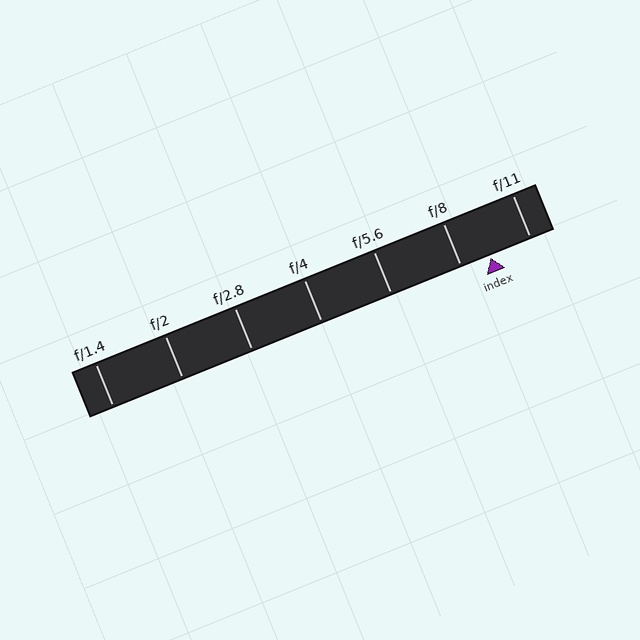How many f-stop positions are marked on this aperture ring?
There are 7 f-stop positions marked.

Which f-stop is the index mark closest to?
The index mark is closest to f/8.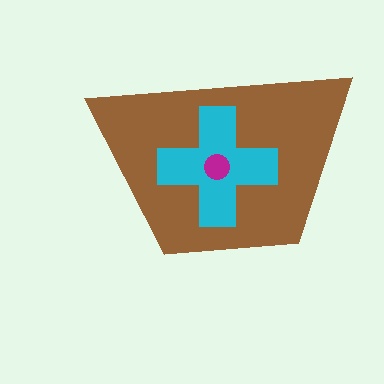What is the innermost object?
The magenta circle.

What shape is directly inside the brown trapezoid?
The cyan cross.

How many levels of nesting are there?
3.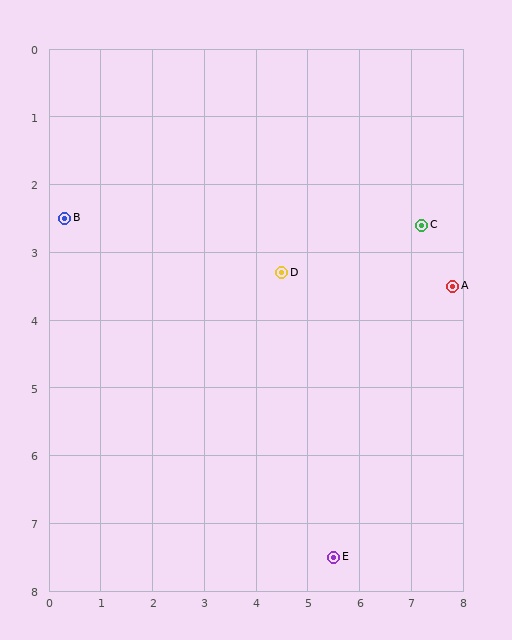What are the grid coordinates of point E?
Point E is at approximately (5.5, 7.5).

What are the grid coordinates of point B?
Point B is at approximately (0.3, 2.5).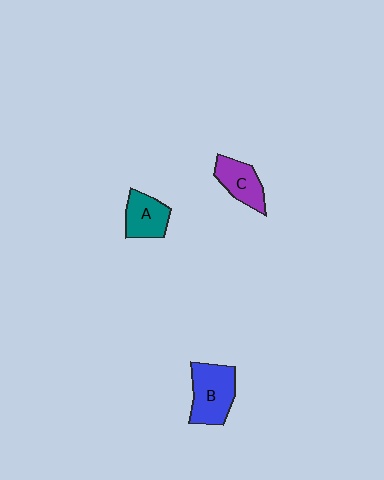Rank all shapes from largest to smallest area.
From largest to smallest: B (blue), A (teal), C (purple).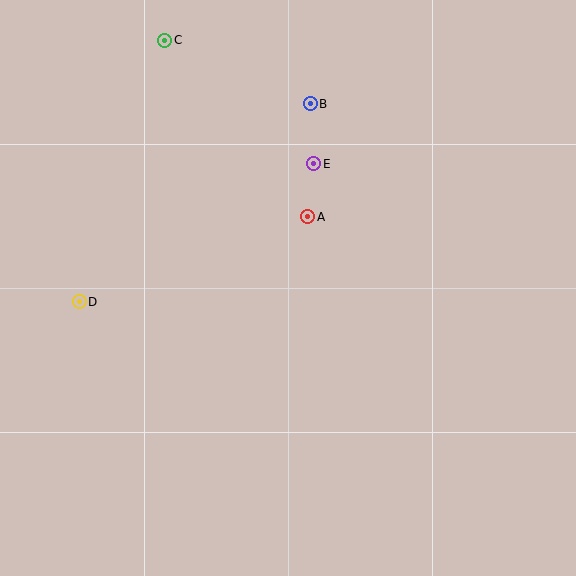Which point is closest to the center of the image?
Point A at (308, 217) is closest to the center.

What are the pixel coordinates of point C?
Point C is at (165, 40).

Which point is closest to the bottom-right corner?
Point A is closest to the bottom-right corner.